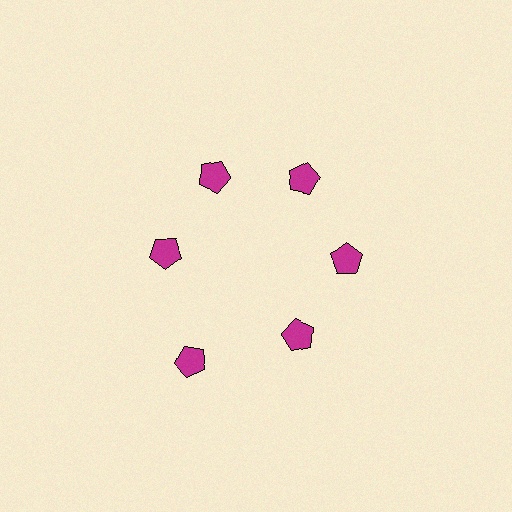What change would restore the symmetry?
The symmetry would be restored by moving it inward, back onto the ring so that all 6 pentagons sit at equal angles and equal distance from the center.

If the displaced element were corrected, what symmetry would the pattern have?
It would have 6-fold rotational symmetry — the pattern would map onto itself every 60 degrees.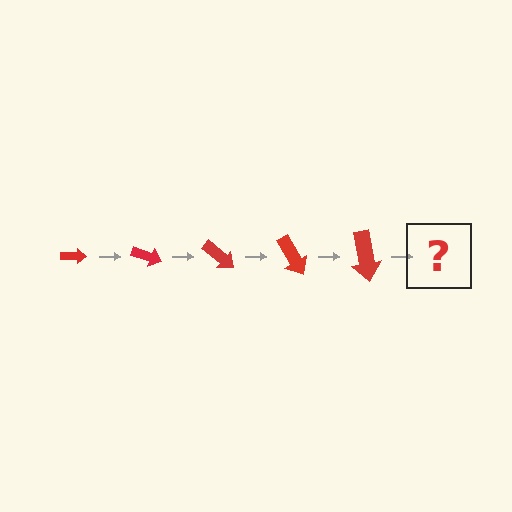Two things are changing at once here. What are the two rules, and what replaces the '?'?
The two rules are that the arrow grows larger each step and it rotates 20 degrees each step. The '?' should be an arrow, larger than the previous one and rotated 100 degrees from the start.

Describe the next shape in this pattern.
It should be an arrow, larger than the previous one and rotated 100 degrees from the start.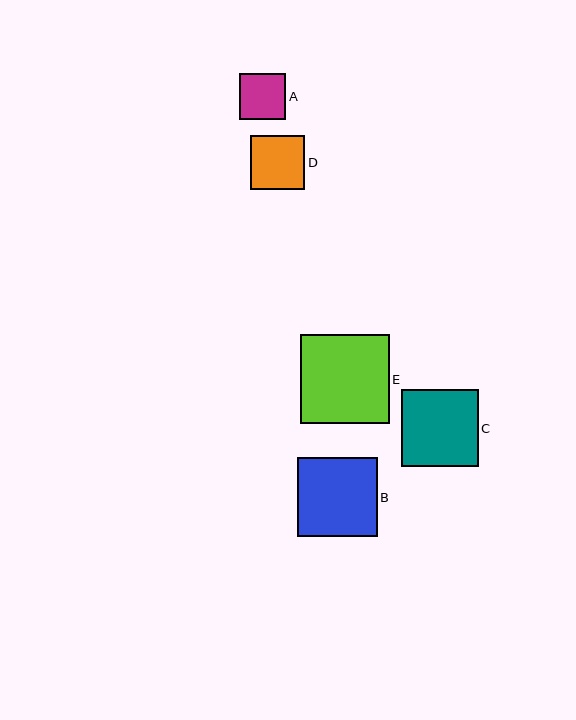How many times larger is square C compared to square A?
Square C is approximately 1.7 times the size of square A.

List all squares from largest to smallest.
From largest to smallest: E, B, C, D, A.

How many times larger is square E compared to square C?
Square E is approximately 1.1 times the size of square C.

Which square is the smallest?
Square A is the smallest with a size of approximately 46 pixels.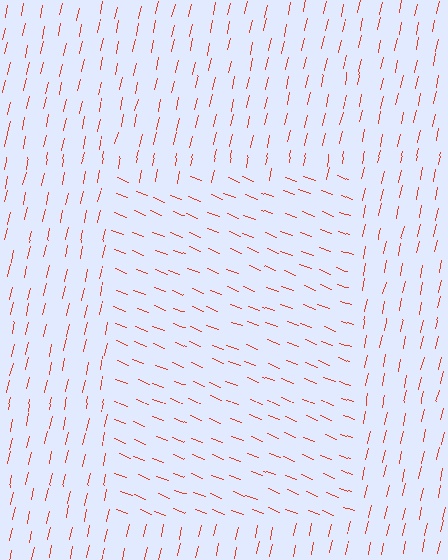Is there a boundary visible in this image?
Yes, there is a texture boundary formed by a change in line orientation.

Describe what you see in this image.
The image is filled with small red line segments. A rectangle region in the image has lines oriented differently from the surrounding lines, creating a visible texture boundary.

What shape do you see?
I see a rectangle.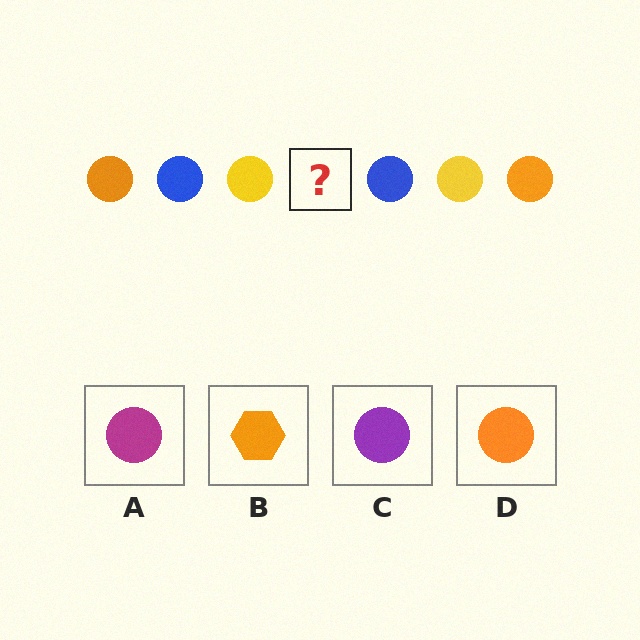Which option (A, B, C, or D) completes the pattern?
D.